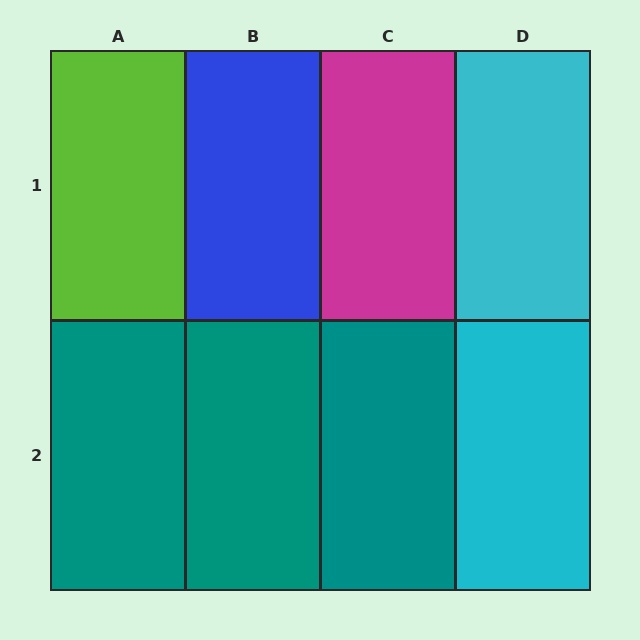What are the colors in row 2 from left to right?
Teal, teal, teal, cyan.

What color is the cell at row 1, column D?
Cyan.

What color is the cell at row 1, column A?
Lime.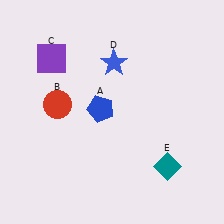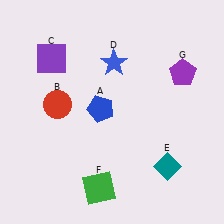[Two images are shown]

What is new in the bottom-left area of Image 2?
A green square (F) was added in the bottom-left area of Image 2.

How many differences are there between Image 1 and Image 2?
There are 2 differences between the two images.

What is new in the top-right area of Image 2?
A purple pentagon (G) was added in the top-right area of Image 2.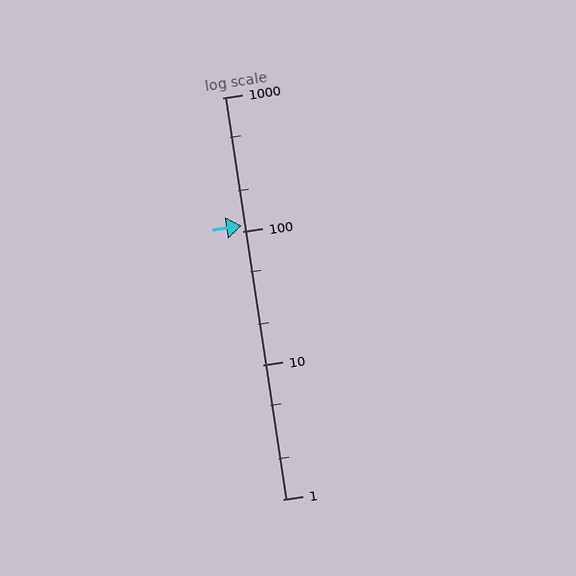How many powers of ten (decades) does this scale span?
The scale spans 3 decades, from 1 to 1000.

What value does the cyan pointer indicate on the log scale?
The pointer indicates approximately 110.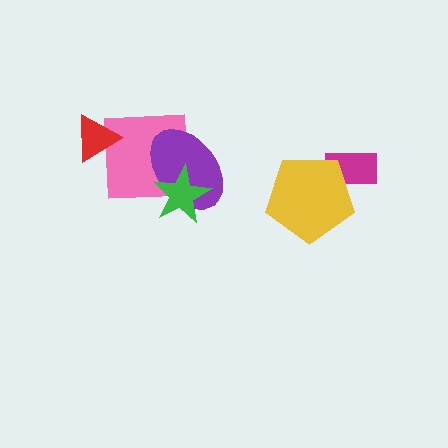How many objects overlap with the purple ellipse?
2 objects overlap with the purple ellipse.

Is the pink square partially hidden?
Yes, it is partially covered by another shape.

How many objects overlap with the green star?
2 objects overlap with the green star.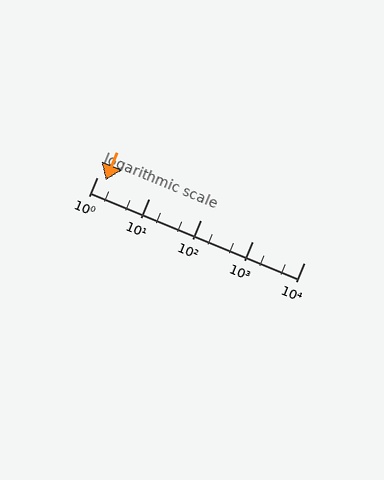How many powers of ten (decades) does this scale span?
The scale spans 4 decades, from 1 to 10000.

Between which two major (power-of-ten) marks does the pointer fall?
The pointer is between 1 and 10.